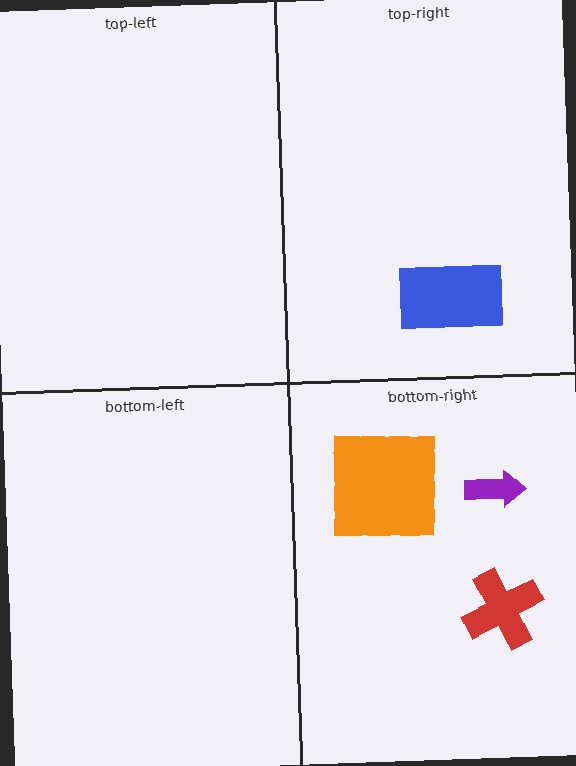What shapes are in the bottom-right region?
The red cross, the purple arrow, the orange square.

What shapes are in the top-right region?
The blue rectangle.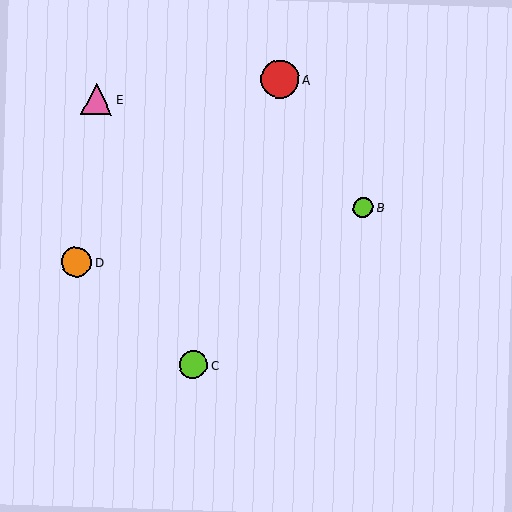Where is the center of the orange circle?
The center of the orange circle is at (76, 262).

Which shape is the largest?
The red circle (labeled A) is the largest.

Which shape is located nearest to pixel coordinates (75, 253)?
The orange circle (labeled D) at (76, 262) is nearest to that location.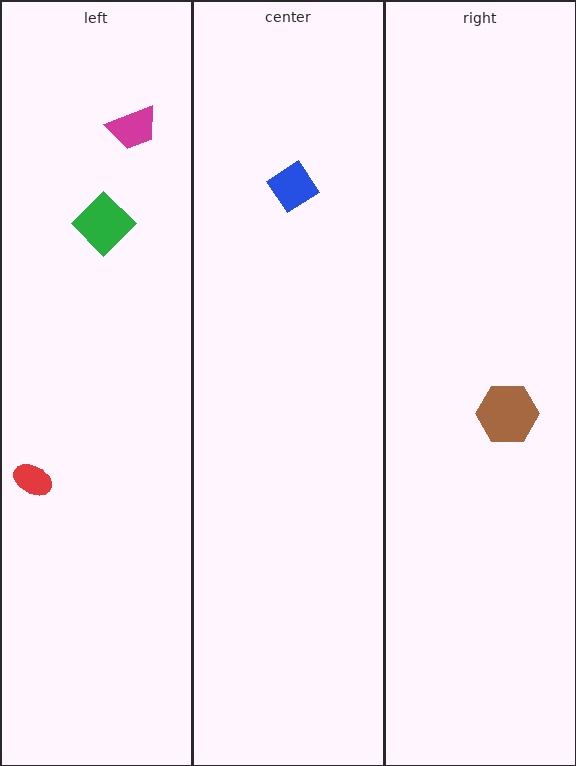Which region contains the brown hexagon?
The right region.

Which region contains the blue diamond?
The center region.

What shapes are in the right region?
The brown hexagon.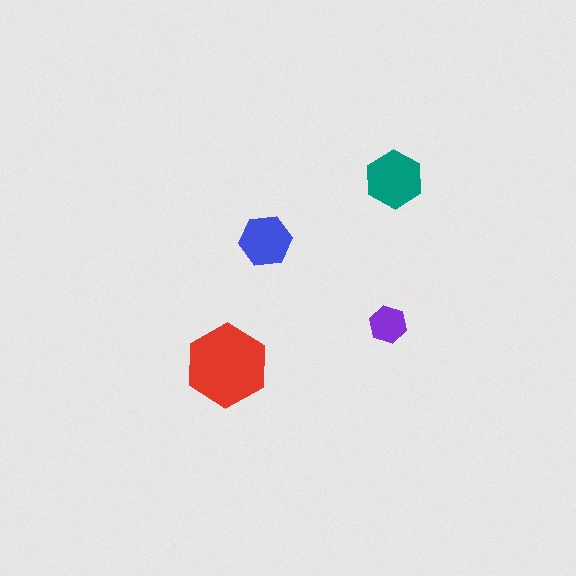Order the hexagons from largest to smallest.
the red one, the teal one, the blue one, the purple one.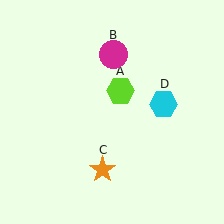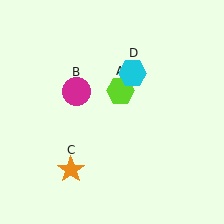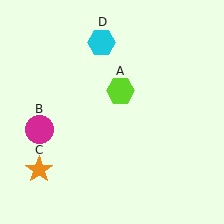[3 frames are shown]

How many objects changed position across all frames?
3 objects changed position: magenta circle (object B), orange star (object C), cyan hexagon (object D).